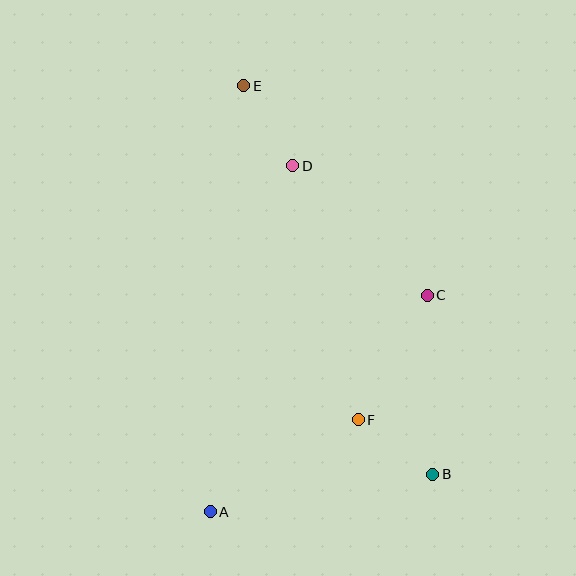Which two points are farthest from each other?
Points B and E are farthest from each other.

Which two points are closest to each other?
Points B and F are closest to each other.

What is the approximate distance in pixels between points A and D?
The distance between A and D is approximately 355 pixels.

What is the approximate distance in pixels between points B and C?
The distance between B and C is approximately 179 pixels.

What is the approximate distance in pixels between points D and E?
The distance between D and E is approximately 94 pixels.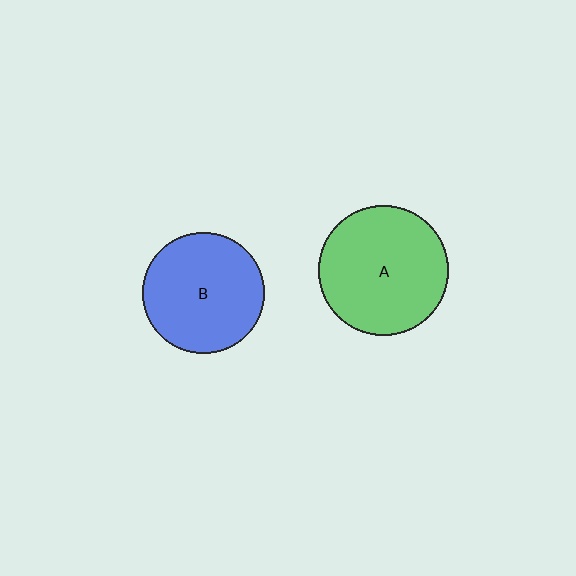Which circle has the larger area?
Circle A (green).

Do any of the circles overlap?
No, none of the circles overlap.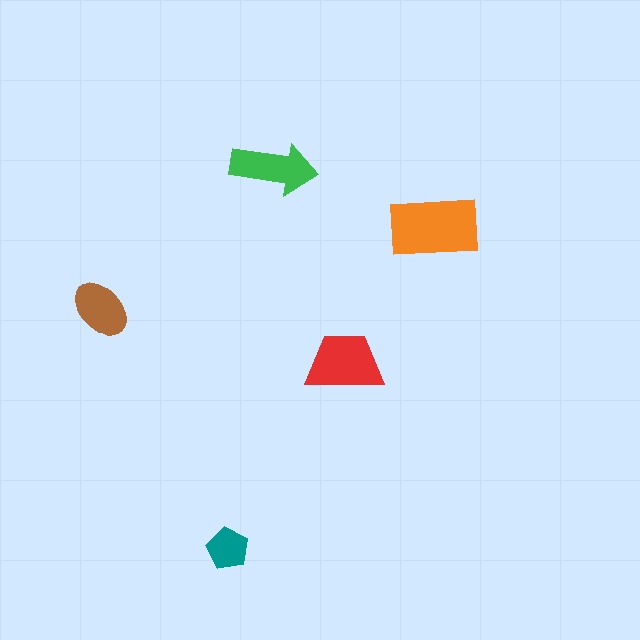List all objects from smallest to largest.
The teal pentagon, the brown ellipse, the green arrow, the red trapezoid, the orange rectangle.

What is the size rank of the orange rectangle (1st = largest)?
1st.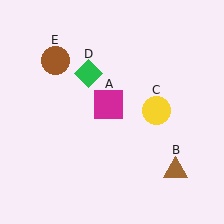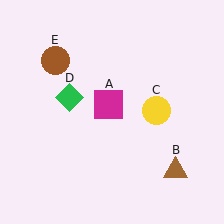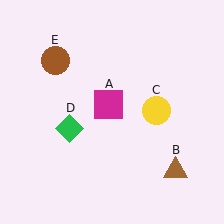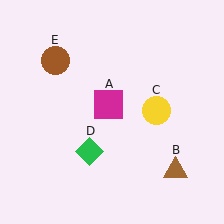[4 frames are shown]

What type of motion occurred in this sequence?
The green diamond (object D) rotated counterclockwise around the center of the scene.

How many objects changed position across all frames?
1 object changed position: green diamond (object D).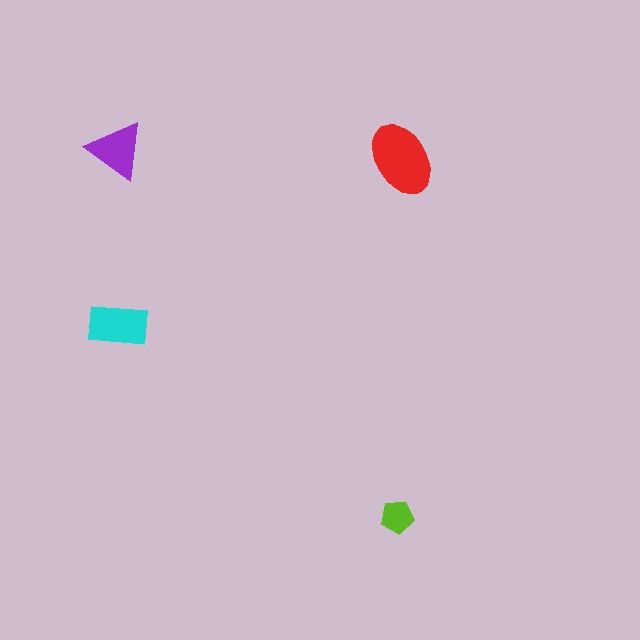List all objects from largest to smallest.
The red ellipse, the cyan rectangle, the purple triangle, the lime pentagon.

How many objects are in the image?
There are 4 objects in the image.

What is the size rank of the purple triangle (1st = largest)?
3rd.